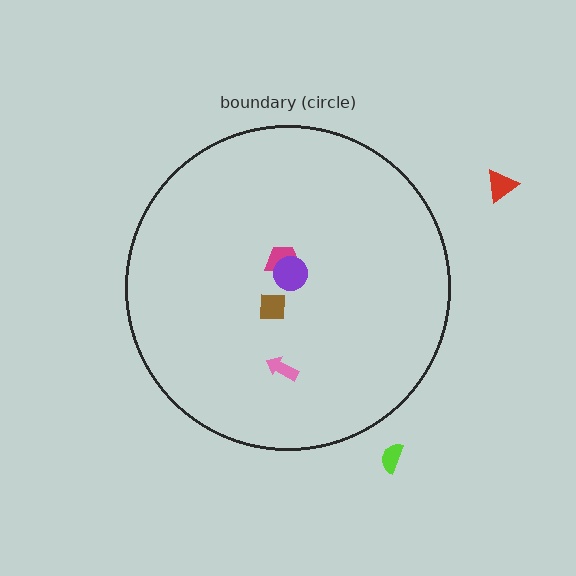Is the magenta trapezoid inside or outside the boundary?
Inside.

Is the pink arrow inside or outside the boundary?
Inside.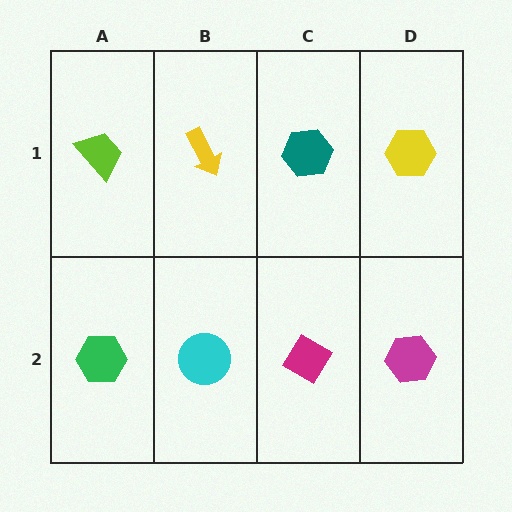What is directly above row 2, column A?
A lime trapezoid.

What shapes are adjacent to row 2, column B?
A yellow arrow (row 1, column B), a green hexagon (row 2, column A), a magenta diamond (row 2, column C).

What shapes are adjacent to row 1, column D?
A magenta hexagon (row 2, column D), a teal hexagon (row 1, column C).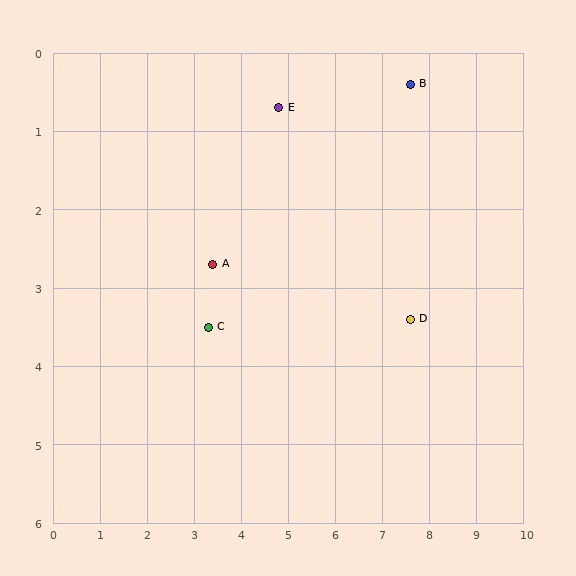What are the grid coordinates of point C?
Point C is at approximately (3.3, 3.5).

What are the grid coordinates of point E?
Point E is at approximately (4.8, 0.7).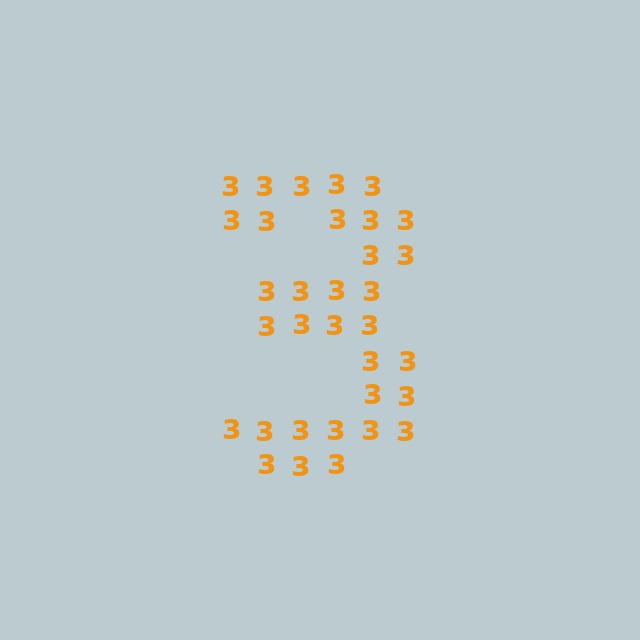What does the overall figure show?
The overall figure shows the digit 3.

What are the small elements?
The small elements are digit 3's.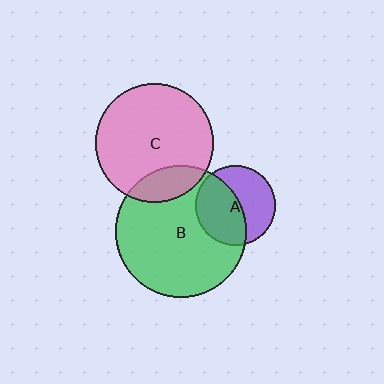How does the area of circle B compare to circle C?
Approximately 1.2 times.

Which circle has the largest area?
Circle B (green).